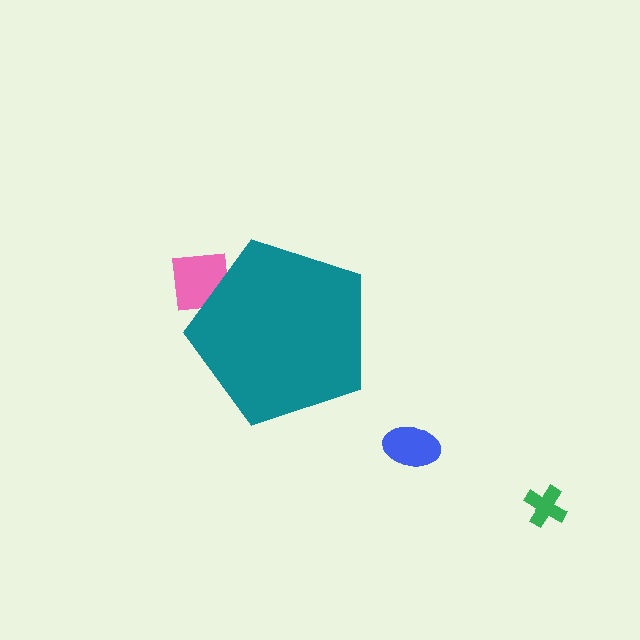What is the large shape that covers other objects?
A teal pentagon.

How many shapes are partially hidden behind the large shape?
1 shape is partially hidden.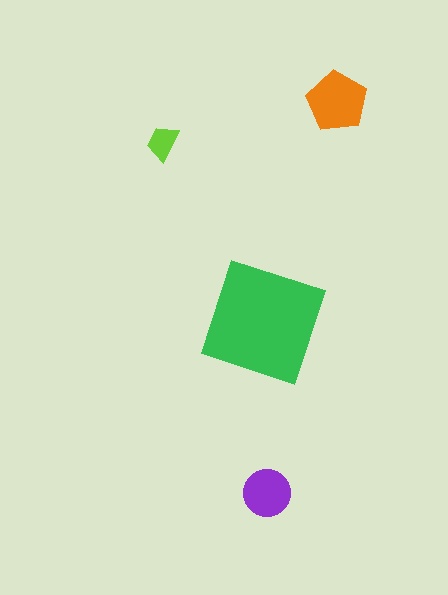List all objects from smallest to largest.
The lime trapezoid, the purple circle, the orange pentagon, the green square.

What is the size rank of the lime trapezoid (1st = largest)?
4th.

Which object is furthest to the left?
The lime trapezoid is leftmost.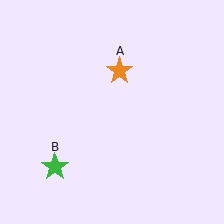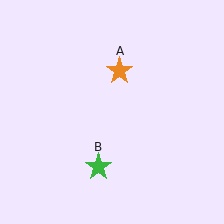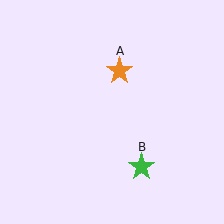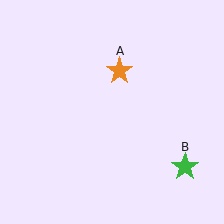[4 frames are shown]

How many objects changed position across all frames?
1 object changed position: green star (object B).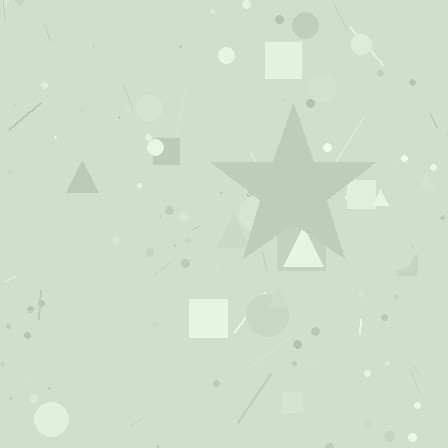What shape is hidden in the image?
A star is hidden in the image.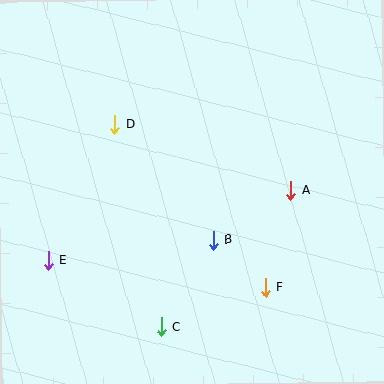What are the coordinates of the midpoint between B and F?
The midpoint between B and F is at (239, 264).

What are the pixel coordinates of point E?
Point E is at (48, 260).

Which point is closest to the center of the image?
Point B at (213, 240) is closest to the center.